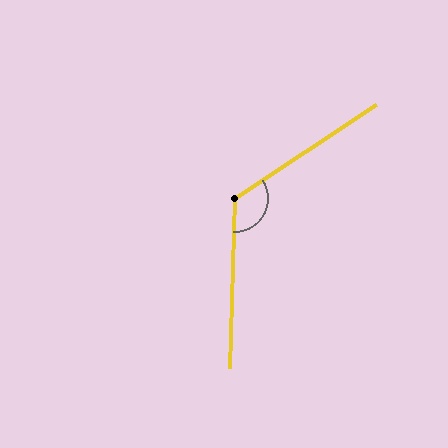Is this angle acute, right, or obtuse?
It is obtuse.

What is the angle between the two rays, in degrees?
Approximately 125 degrees.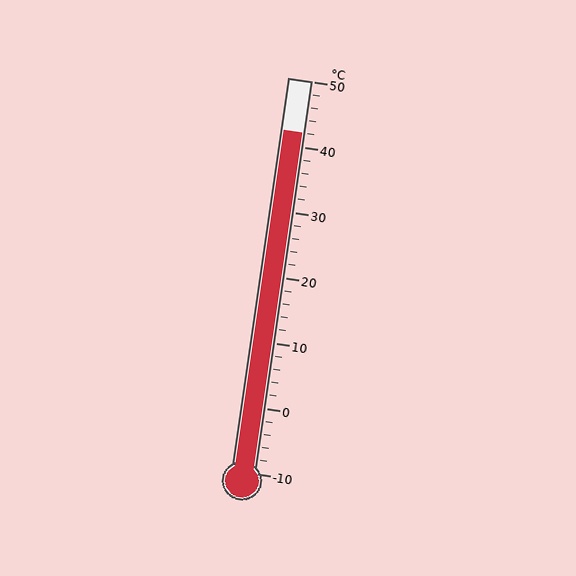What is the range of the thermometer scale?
The thermometer scale ranges from -10°C to 50°C.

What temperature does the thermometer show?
The thermometer shows approximately 42°C.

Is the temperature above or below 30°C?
The temperature is above 30°C.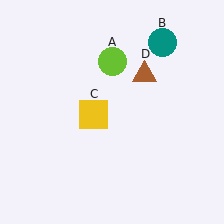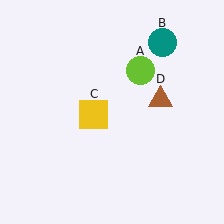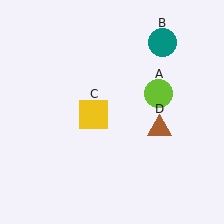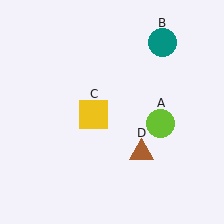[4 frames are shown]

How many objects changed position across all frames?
2 objects changed position: lime circle (object A), brown triangle (object D).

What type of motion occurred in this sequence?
The lime circle (object A), brown triangle (object D) rotated clockwise around the center of the scene.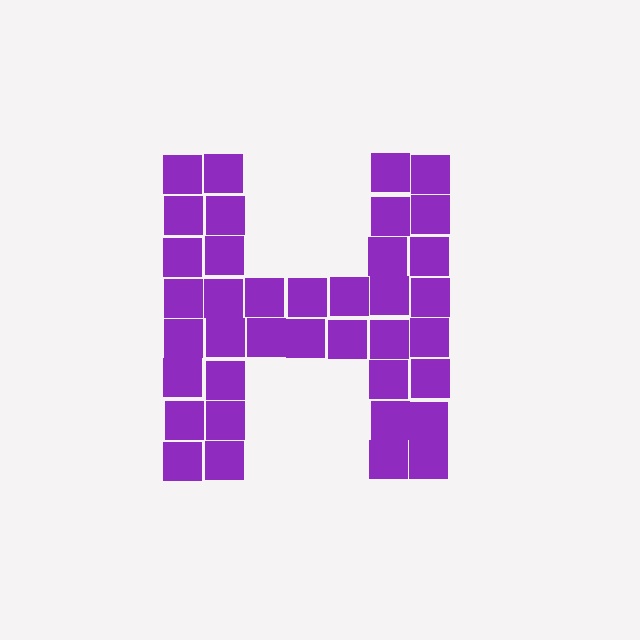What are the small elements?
The small elements are squares.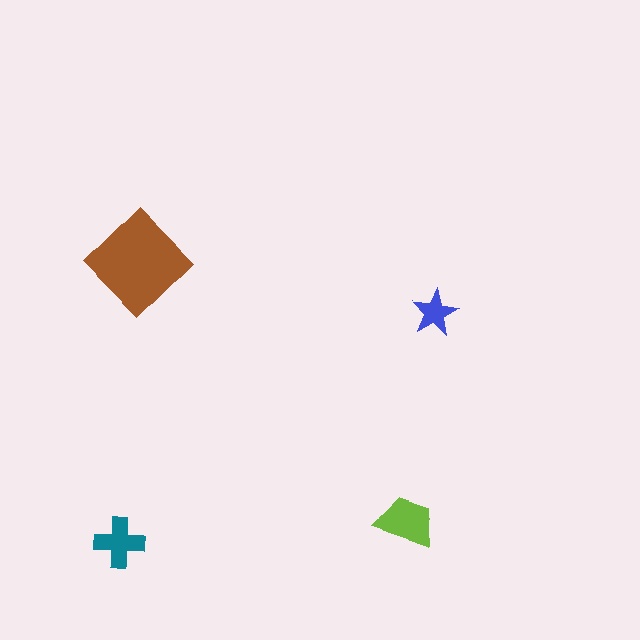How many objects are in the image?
There are 4 objects in the image.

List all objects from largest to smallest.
The brown diamond, the lime trapezoid, the teal cross, the blue star.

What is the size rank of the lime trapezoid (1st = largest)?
2nd.